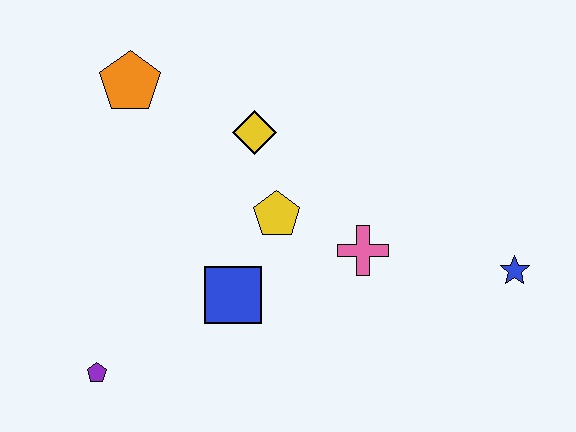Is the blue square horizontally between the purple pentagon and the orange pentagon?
No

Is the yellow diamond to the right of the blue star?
No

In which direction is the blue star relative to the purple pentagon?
The blue star is to the right of the purple pentagon.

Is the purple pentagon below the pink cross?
Yes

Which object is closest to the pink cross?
The yellow pentagon is closest to the pink cross.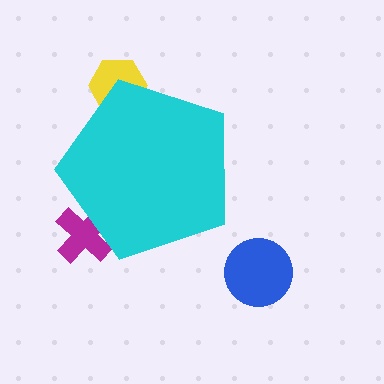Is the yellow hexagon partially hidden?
Yes, the yellow hexagon is partially hidden behind the cyan pentagon.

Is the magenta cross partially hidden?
Yes, the magenta cross is partially hidden behind the cyan pentagon.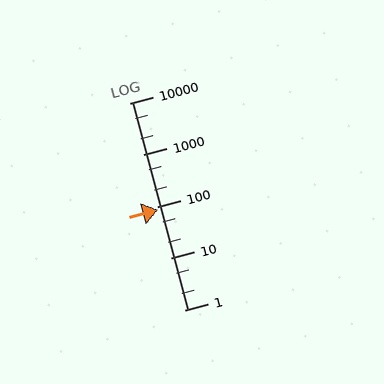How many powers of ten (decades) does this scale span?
The scale spans 4 decades, from 1 to 10000.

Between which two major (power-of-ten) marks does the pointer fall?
The pointer is between 10 and 100.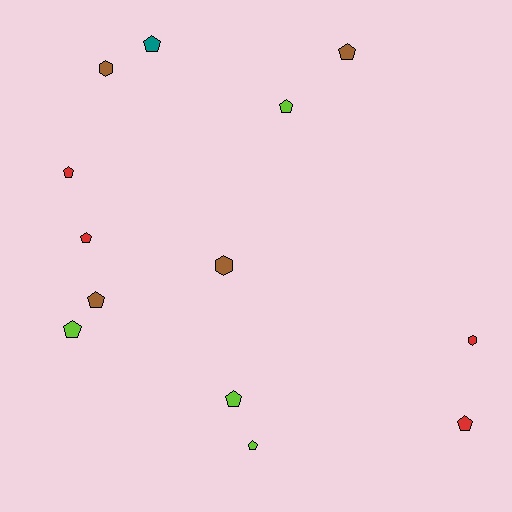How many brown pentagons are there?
There are 2 brown pentagons.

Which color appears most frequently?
Red, with 4 objects.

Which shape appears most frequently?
Pentagon, with 10 objects.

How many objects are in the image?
There are 13 objects.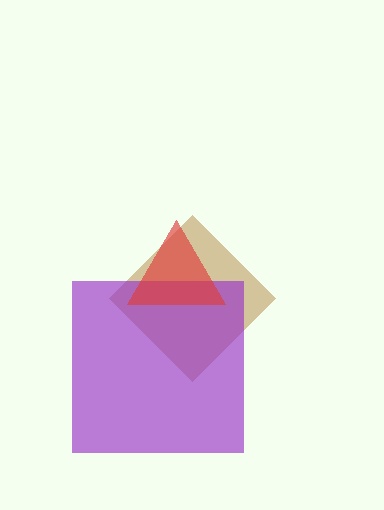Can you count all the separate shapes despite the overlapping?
Yes, there are 3 separate shapes.